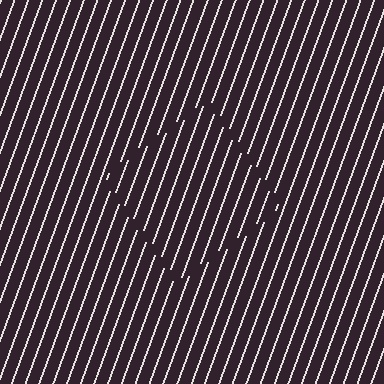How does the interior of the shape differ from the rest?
The interior of the shape contains the same grating, shifted by half a period — the contour is defined by the phase discontinuity where line-ends from the inner and outer gratings abut.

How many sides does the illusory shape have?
4 sides — the line-ends trace a square.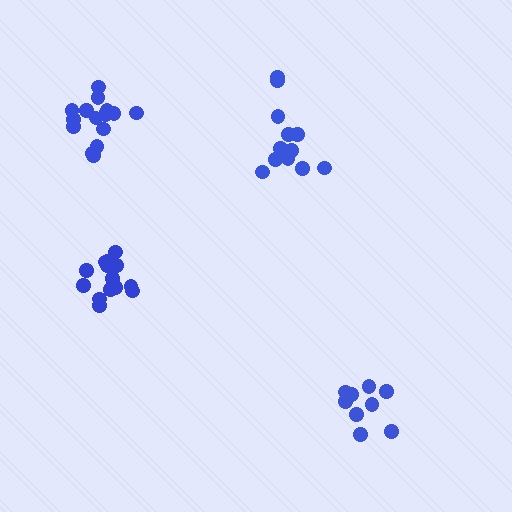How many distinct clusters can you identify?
There are 4 distinct clusters.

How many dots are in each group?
Group 1: 15 dots, Group 2: 9 dots, Group 3: 12 dots, Group 4: 15 dots (51 total).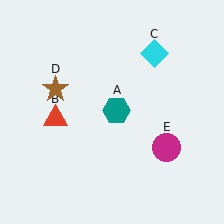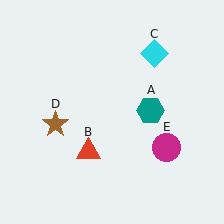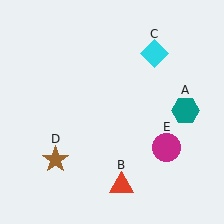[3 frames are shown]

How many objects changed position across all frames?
3 objects changed position: teal hexagon (object A), red triangle (object B), brown star (object D).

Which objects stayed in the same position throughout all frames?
Cyan diamond (object C) and magenta circle (object E) remained stationary.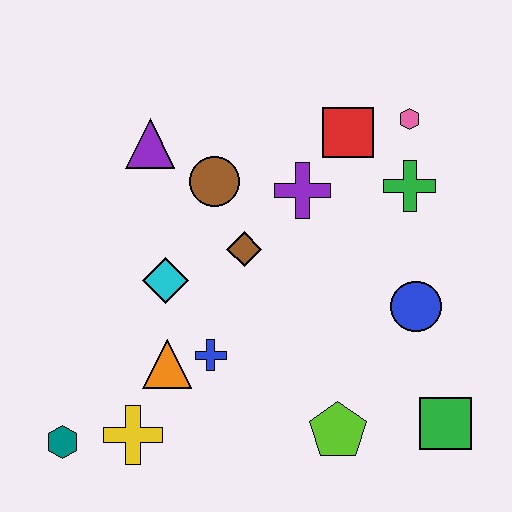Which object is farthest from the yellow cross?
The pink hexagon is farthest from the yellow cross.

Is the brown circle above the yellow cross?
Yes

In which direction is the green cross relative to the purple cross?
The green cross is to the right of the purple cross.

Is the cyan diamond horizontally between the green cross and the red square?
No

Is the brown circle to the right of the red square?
No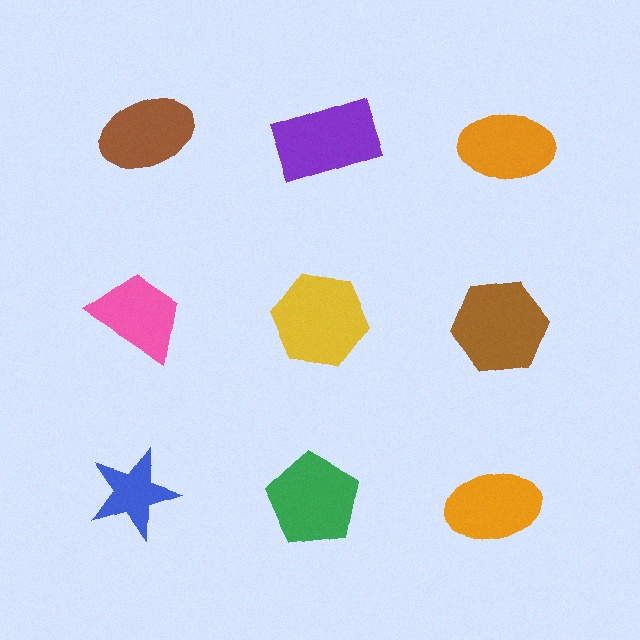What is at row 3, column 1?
A blue star.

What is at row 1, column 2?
A purple rectangle.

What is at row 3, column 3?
An orange ellipse.